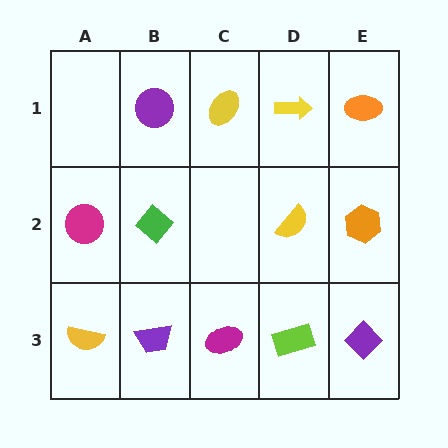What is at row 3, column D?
A lime rectangle.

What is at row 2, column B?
A green diamond.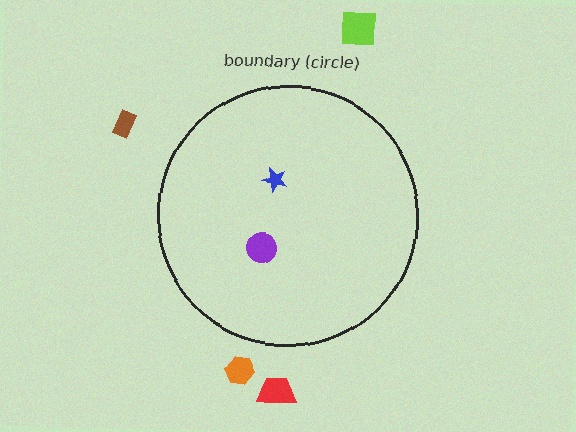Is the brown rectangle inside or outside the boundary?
Outside.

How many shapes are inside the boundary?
2 inside, 4 outside.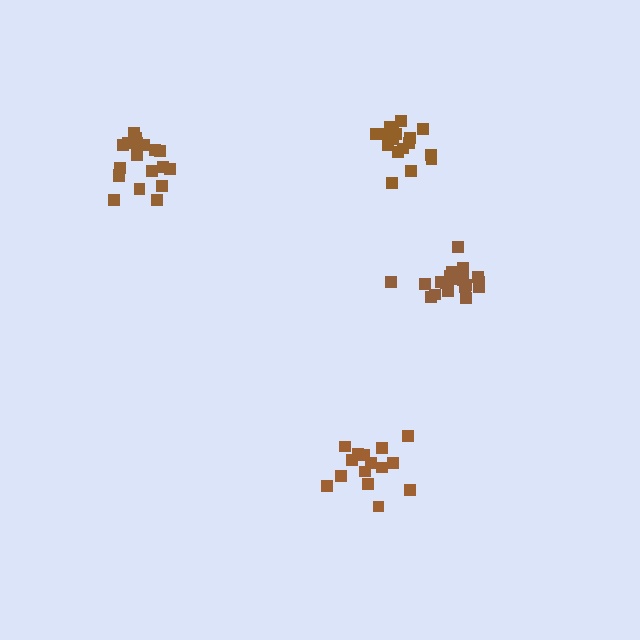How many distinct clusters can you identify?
There are 4 distinct clusters.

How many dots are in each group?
Group 1: 20 dots, Group 2: 19 dots, Group 3: 17 dots, Group 4: 15 dots (71 total).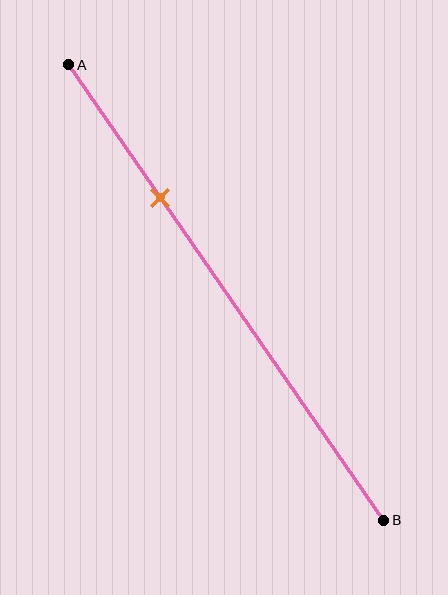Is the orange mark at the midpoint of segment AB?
No, the mark is at about 30% from A, not at the 50% midpoint.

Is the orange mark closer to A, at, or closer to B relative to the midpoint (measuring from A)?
The orange mark is closer to point A than the midpoint of segment AB.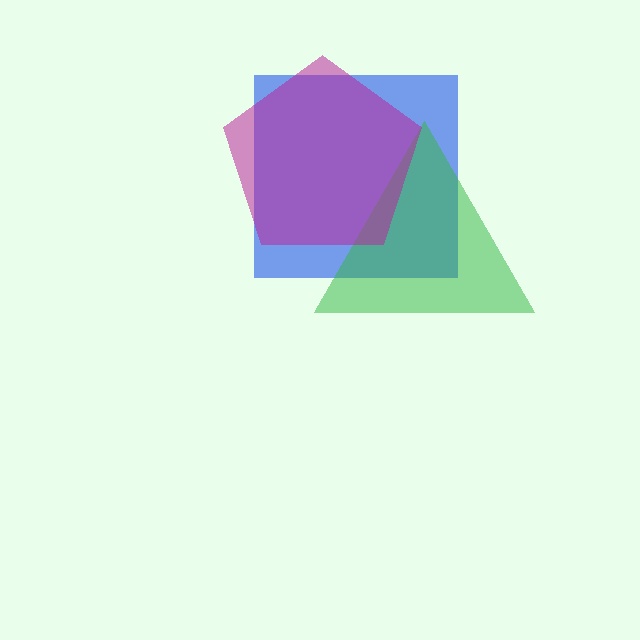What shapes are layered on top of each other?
The layered shapes are: a blue square, a green triangle, a magenta pentagon.